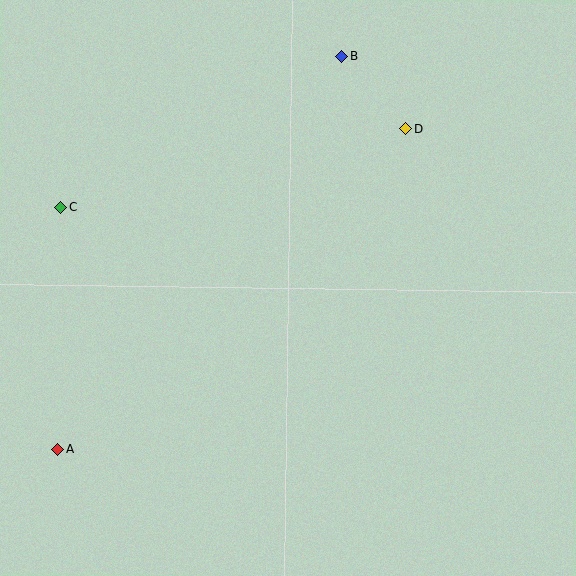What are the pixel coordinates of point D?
Point D is at (406, 128).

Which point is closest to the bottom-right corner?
Point D is closest to the bottom-right corner.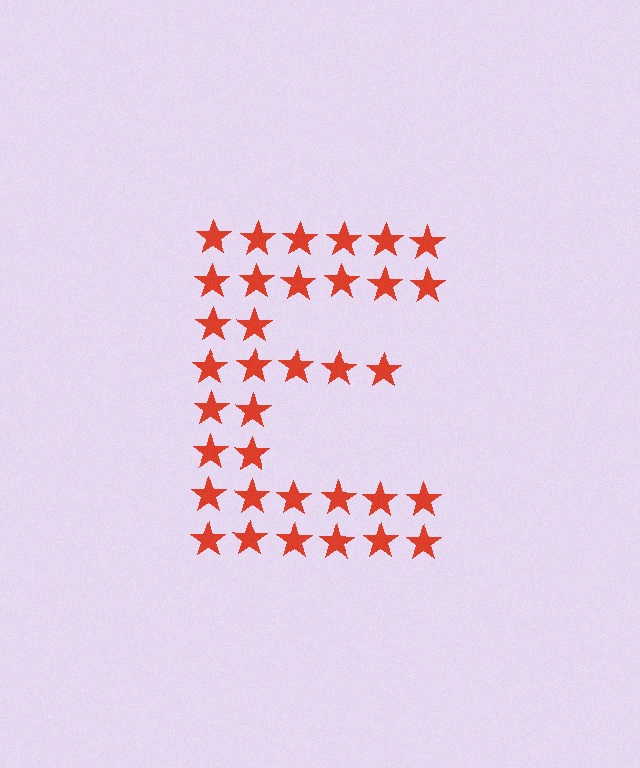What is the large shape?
The large shape is the letter E.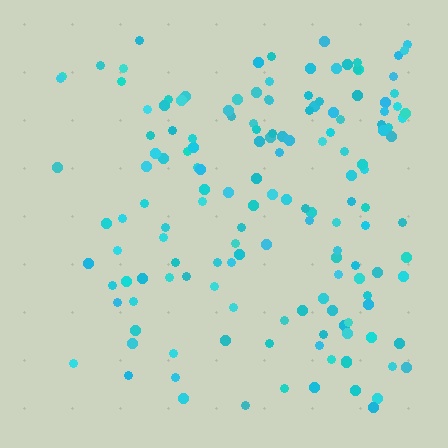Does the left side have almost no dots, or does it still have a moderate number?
Still a moderate number, just noticeably fewer than the right.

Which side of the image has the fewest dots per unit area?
The left.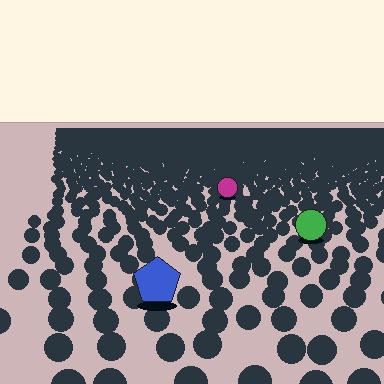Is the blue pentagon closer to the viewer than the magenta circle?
Yes. The blue pentagon is closer — you can tell from the texture gradient: the ground texture is coarser near it.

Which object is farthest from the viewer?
The magenta circle is farthest from the viewer. It appears smaller and the ground texture around it is denser.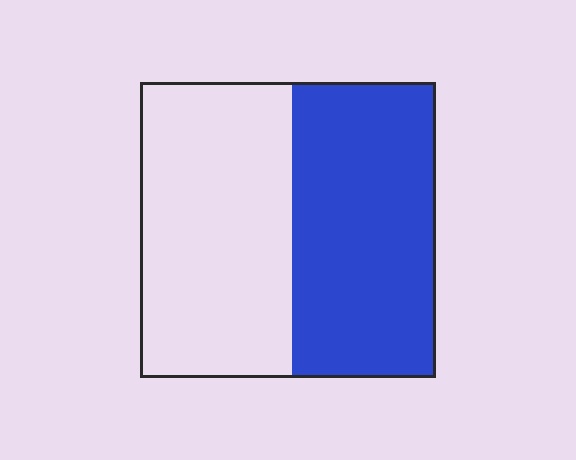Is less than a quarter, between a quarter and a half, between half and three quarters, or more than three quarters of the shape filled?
Between a quarter and a half.